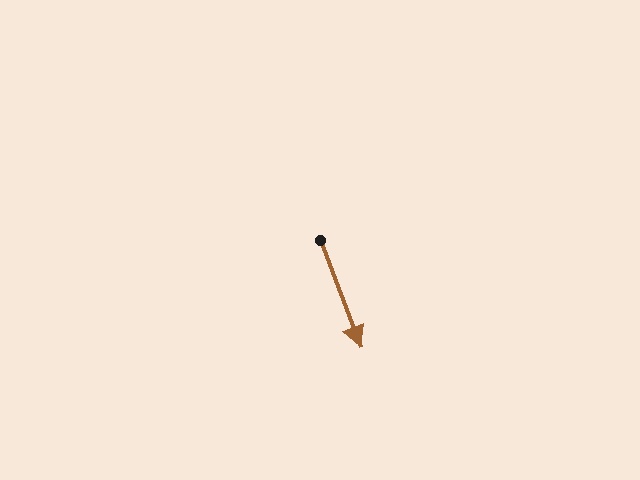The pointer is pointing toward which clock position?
Roughly 5 o'clock.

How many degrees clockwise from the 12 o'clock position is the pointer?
Approximately 159 degrees.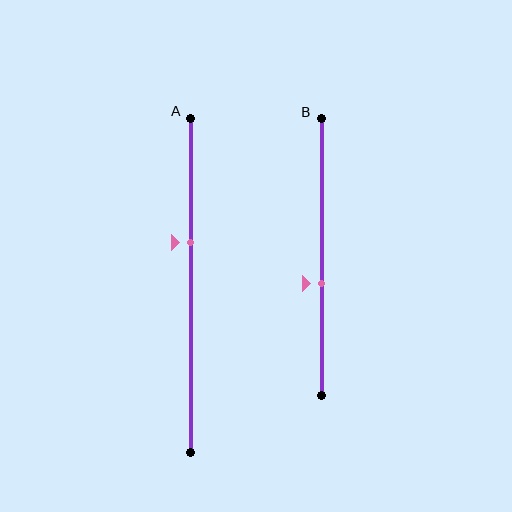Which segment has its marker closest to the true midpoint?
Segment B has its marker closest to the true midpoint.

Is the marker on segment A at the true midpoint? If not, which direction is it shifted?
No, the marker on segment A is shifted upward by about 13% of the segment length.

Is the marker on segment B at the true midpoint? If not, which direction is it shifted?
No, the marker on segment B is shifted downward by about 10% of the segment length.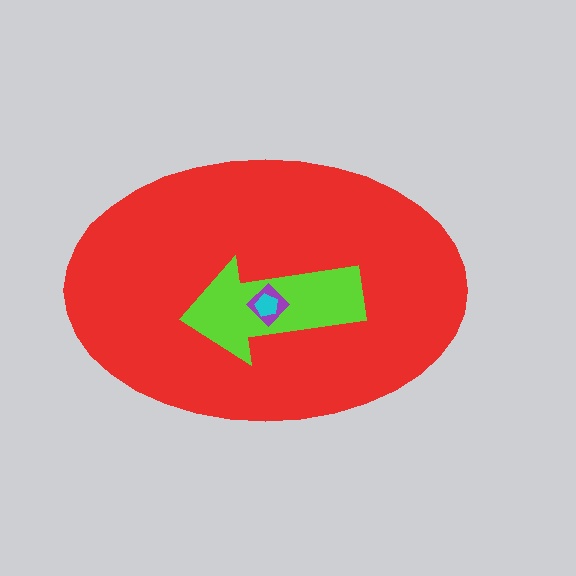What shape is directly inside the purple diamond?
The cyan pentagon.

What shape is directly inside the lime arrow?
The purple diamond.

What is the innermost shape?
The cyan pentagon.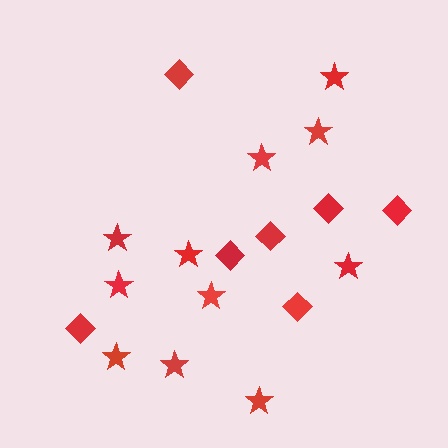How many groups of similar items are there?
There are 2 groups: one group of stars (11) and one group of diamonds (7).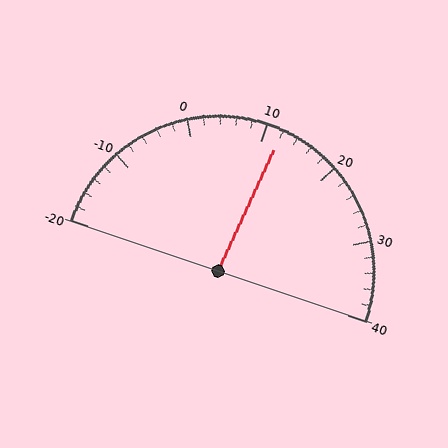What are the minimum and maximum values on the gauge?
The gauge ranges from -20 to 40.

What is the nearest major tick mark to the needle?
The nearest major tick mark is 10.